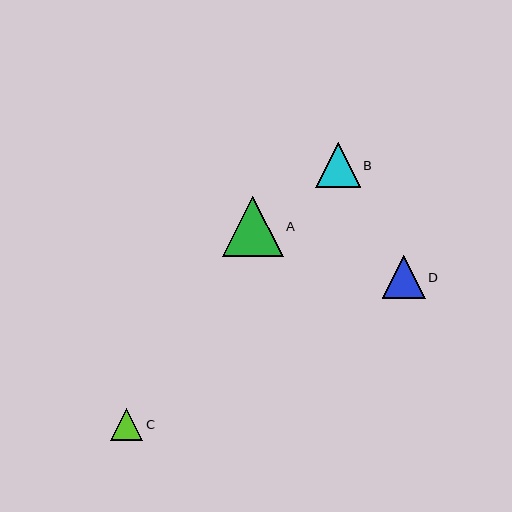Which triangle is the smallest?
Triangle C is the smallest with a size of approximately 32 pixels.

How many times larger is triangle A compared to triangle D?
Triangle A is approximately 1.4 times the size of triangle D.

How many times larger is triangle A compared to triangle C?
Triangle A is approximately 1.9 times the size of triangle C.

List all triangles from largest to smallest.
From largest to smallest: A, B, D, C.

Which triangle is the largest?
Triangle A is the largest with a size of approximately 60 pixels.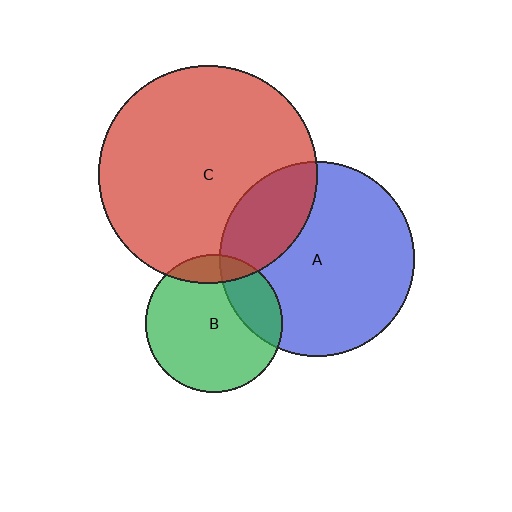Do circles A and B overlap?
Yes.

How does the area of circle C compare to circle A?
Approximately 1.3 times.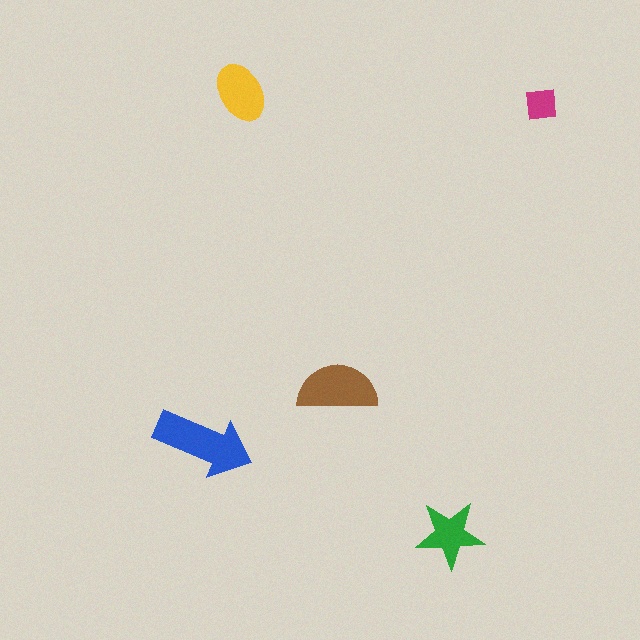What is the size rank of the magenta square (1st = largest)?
5th.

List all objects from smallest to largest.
The magenta square, the green star, the yellow ellipse, the brown semicircle, the blue arrow.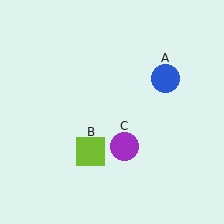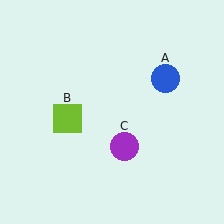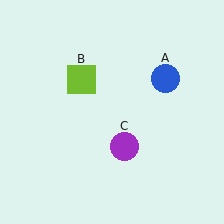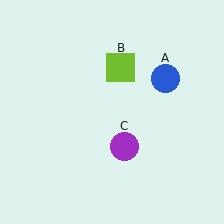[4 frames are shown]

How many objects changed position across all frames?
1 object changed position: lime square (object B).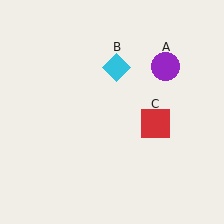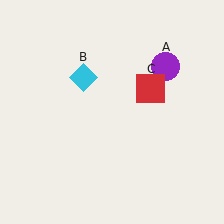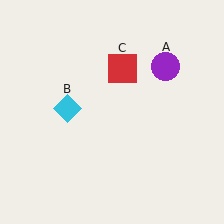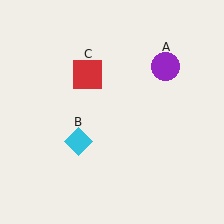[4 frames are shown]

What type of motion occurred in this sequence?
The cyan diamond (object B), red square (object C) rotated counterclockwise around the center of the scene.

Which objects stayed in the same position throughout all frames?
Purple circle (object A) remained stationary.